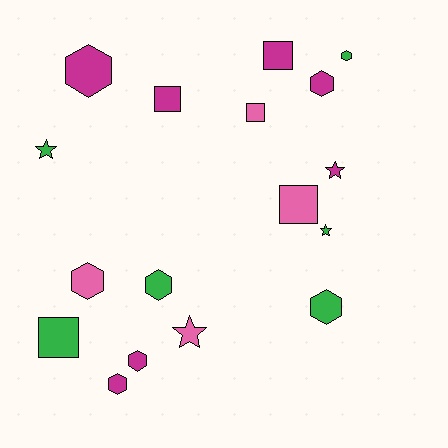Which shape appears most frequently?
Hexagon, with 8 objects.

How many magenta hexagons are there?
There are 4 magenta hexagons.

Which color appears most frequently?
Magenta, with 7 objects.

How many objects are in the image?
There are 17 objects.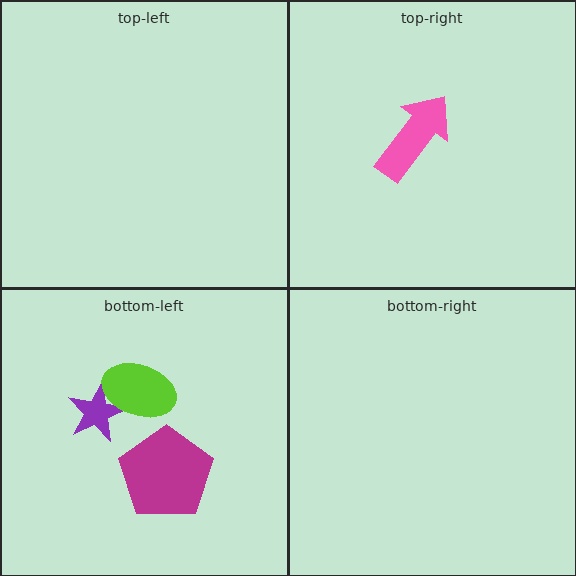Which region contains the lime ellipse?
The bottom-left region.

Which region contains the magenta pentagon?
The bottom-left region.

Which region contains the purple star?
The bottom-left region.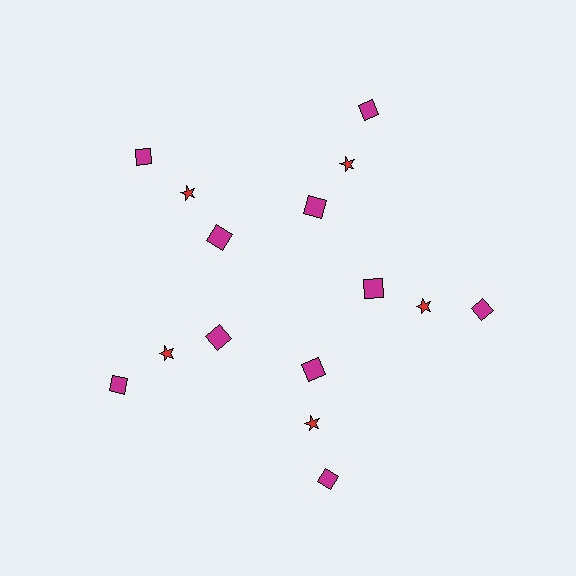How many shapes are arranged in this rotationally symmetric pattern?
There are 15 shapes, arranged in 5 groups of 3.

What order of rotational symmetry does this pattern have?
This pattern has 5-fold rotational symmetry.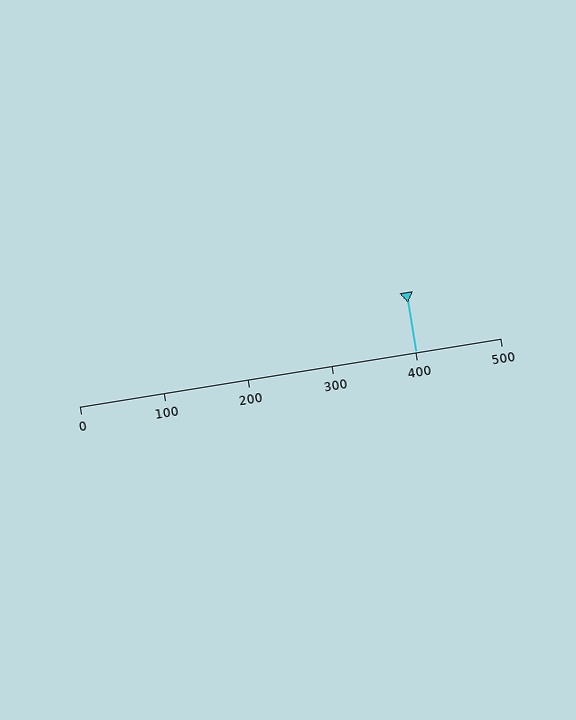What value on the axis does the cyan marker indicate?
The marker indicates approximately 400.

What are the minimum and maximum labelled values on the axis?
The axis runs from 0 to 500.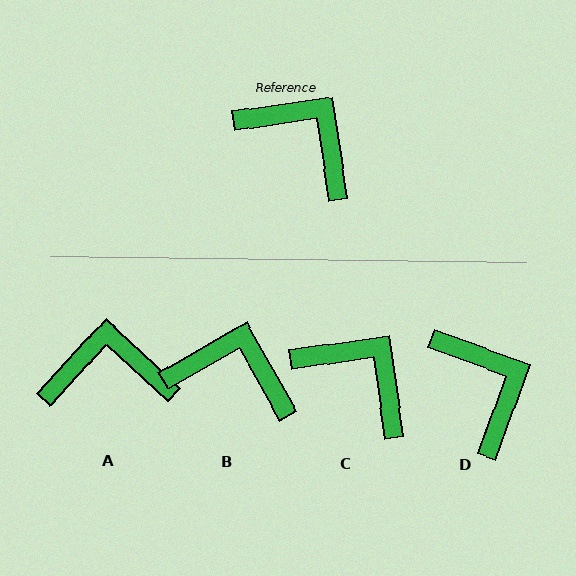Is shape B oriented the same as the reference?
No, it is off by about 21 degrees.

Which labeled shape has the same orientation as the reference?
C.